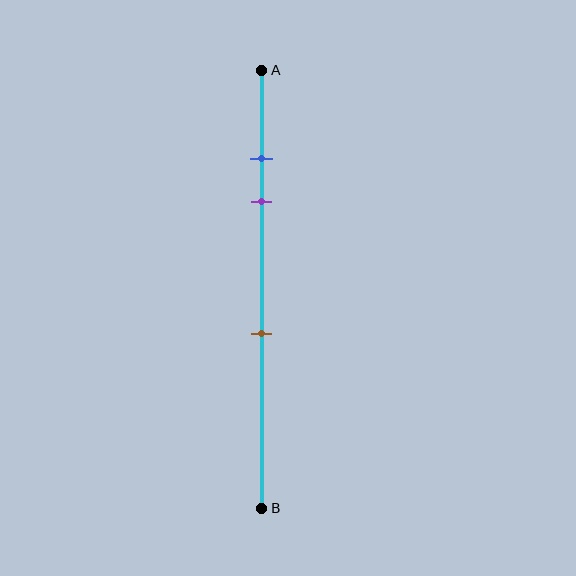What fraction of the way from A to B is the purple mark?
The purple mark is approximately 30% (0.3) of the way from A to B.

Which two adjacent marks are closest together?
The blue and purple marks are the closest adjacent pair.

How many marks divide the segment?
There are 3 marks dividing the segment.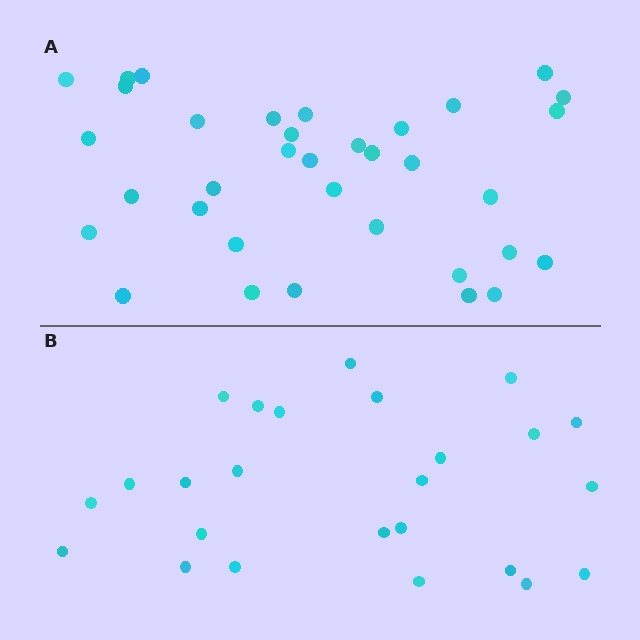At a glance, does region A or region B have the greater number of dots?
Region A (the top region) has more dots.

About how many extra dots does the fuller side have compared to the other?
Region A has roughly 10 or so more dots than region B.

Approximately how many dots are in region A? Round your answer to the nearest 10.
About 40 dots. (The exact count is 35, which rounds to 40.)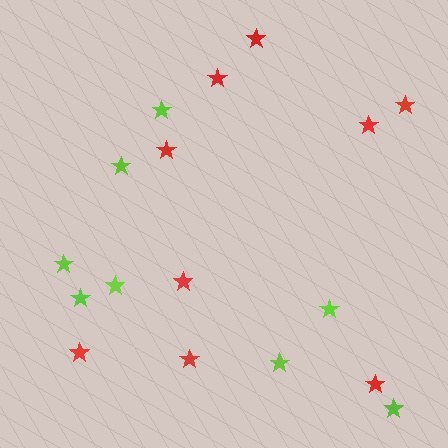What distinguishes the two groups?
There are 2 groups: one group of red stars (9) and one group of lime stars (8).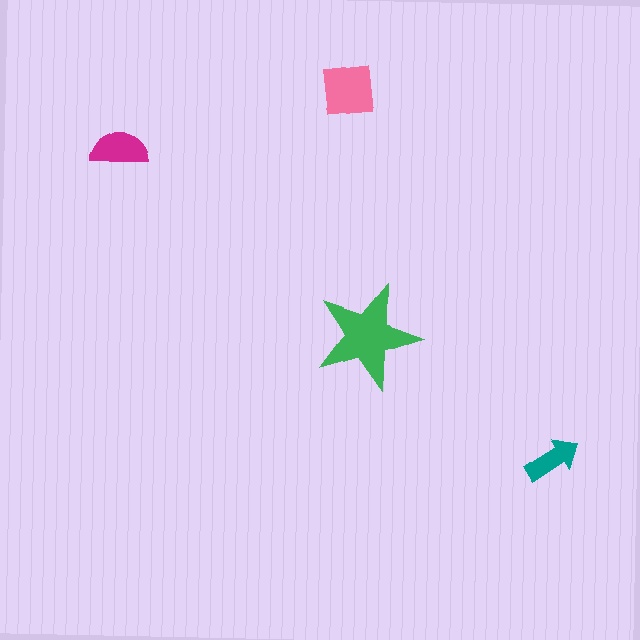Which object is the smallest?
The teal arrow.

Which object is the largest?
The green star.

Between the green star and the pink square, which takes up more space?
The green star.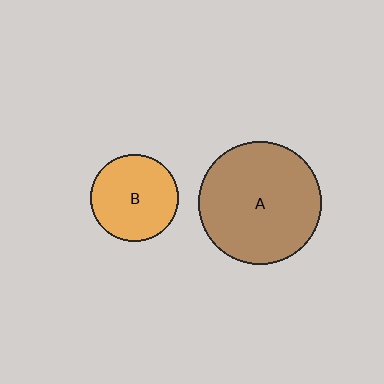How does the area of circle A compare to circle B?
Approximately 2.0 times.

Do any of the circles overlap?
No, none of the circles overlap.